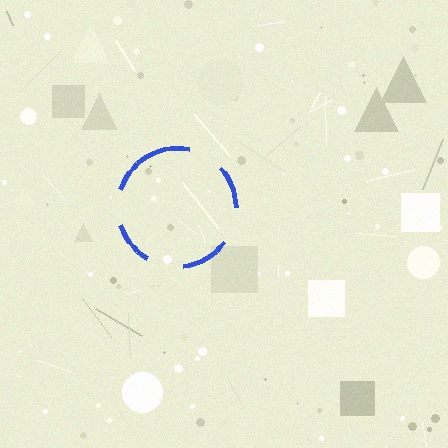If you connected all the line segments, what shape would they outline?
They would outline a circle.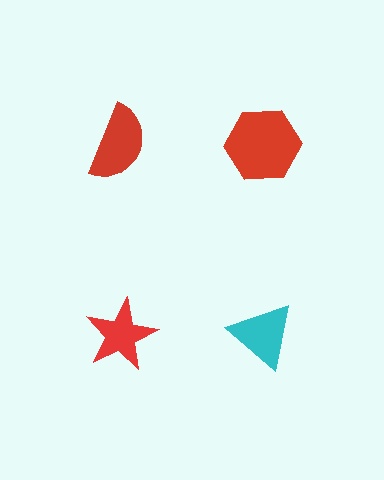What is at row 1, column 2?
A red hexagon.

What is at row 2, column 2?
A cyan triangle.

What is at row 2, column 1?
A red star.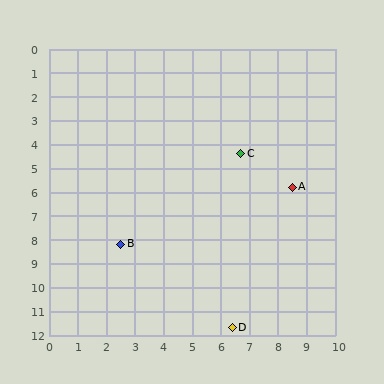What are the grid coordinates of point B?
Point B is at approximately (2.5, 8.2).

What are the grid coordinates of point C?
Point C is at approximately (6.7, 4.4).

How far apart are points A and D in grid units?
Points A and D are about 6.3 grid units apart.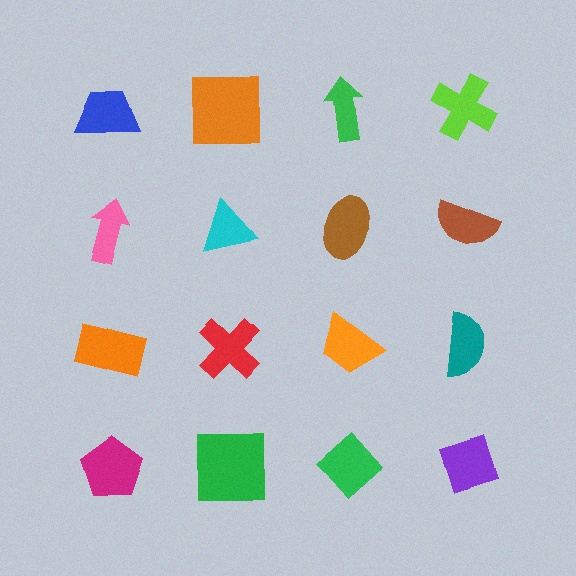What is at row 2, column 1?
A pink arrow.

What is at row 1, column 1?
A blue trapezoid.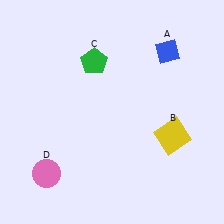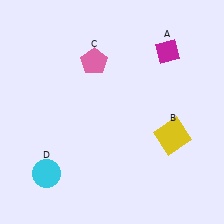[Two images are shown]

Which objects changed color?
A changed from blue to magenta. C changed from green to pink. D changed from pink to cyan.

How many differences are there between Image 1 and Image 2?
There are 3 differences between the two images.